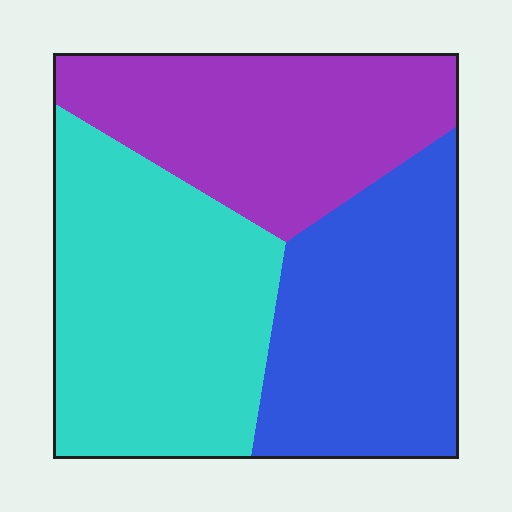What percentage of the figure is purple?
Purple takes up about one third (1/3) of the figure.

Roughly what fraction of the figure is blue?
Blue takes up between a quarter and a half of the figure.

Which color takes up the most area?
Cyan, at roughly 40%.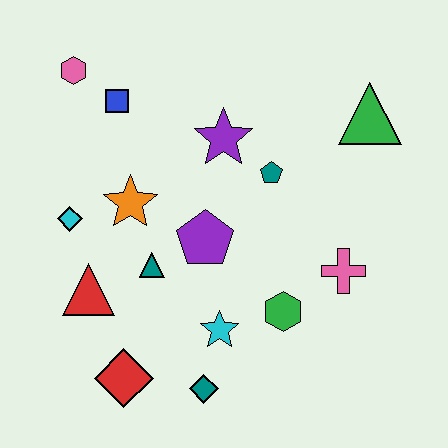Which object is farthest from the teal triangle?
The green triangle is farthest from the teal triangle.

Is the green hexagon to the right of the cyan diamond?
Yes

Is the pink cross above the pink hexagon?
No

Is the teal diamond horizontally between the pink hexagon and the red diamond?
No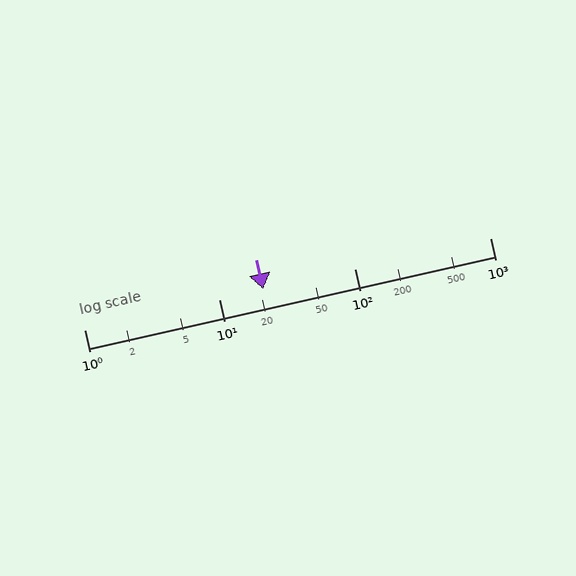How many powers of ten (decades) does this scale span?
The scale spans 3 decades, from 1 to 1000.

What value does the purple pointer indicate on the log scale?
The pointer indicates approximately 21.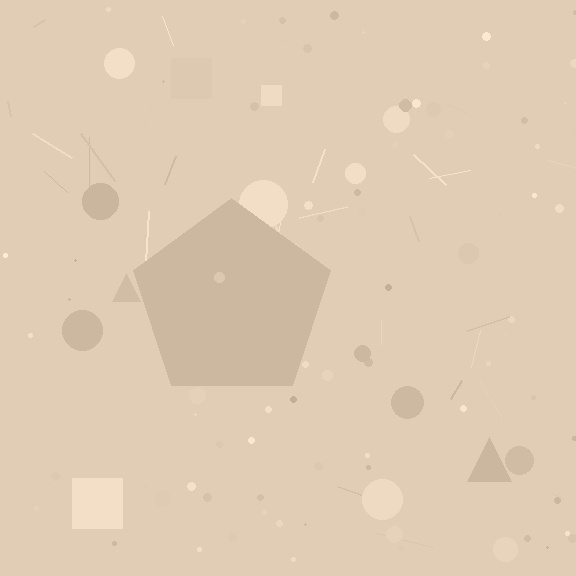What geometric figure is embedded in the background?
A pentagon is embedded in the background.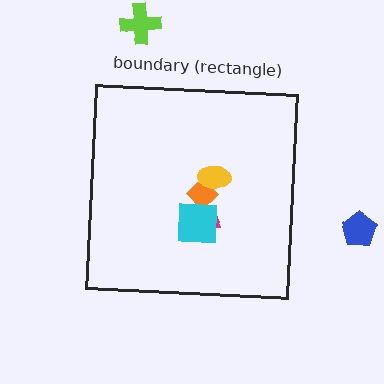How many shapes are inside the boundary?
4 inside, 2 outside.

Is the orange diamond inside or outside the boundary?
Inside.